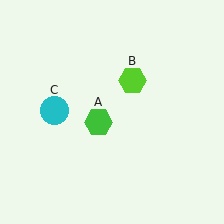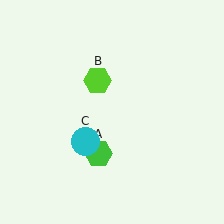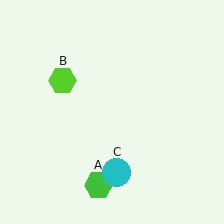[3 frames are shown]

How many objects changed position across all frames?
3 objects changed position: green hexagon (object A), lime hexagon (object B), cyan circle (object C).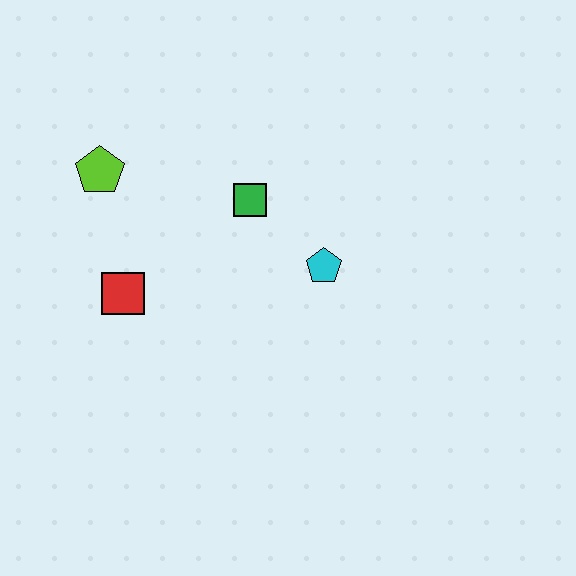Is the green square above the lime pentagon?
No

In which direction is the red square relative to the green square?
The red square is to the left of the green square.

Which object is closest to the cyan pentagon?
The green square is closest to the cyan pentagon.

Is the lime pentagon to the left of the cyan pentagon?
Yes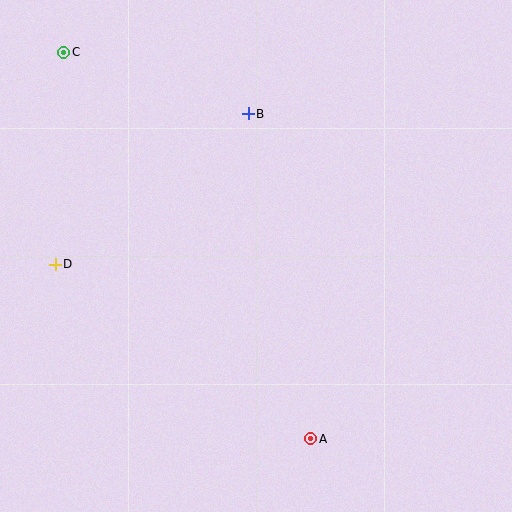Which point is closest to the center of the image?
Point B at (248, 114) is closest to the center.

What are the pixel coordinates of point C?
Point C is at (64, 52).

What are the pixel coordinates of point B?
Point B is at (248, 114).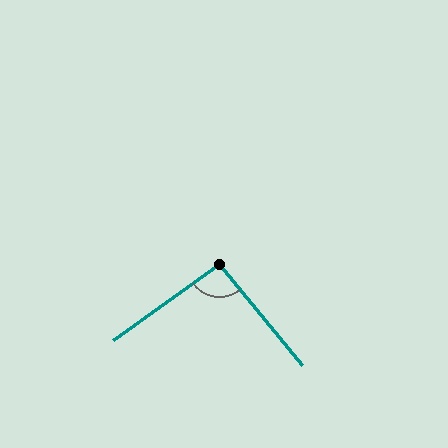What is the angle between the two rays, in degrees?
Approximately 94 degrees.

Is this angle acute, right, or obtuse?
It is approximately a right angle.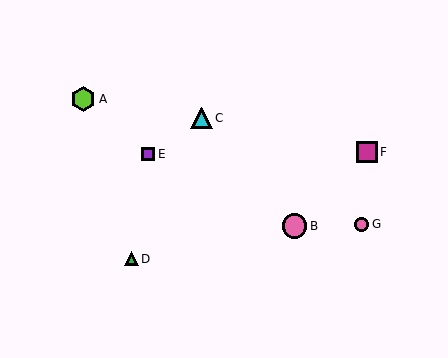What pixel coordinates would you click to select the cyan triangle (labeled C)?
Click at (201, 118) to select the cyan triangle C.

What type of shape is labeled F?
Shape F is a magenta square.